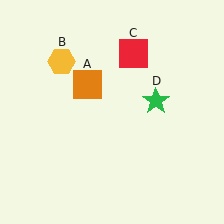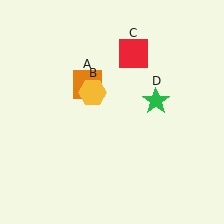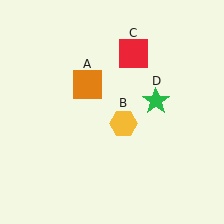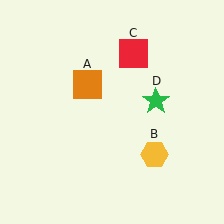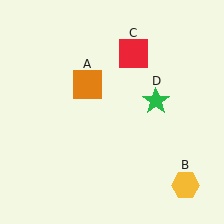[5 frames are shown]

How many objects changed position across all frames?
1 object changed position: yellow hexagon (object B).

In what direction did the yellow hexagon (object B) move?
The yellow hexagon (object B) moved down and to the right.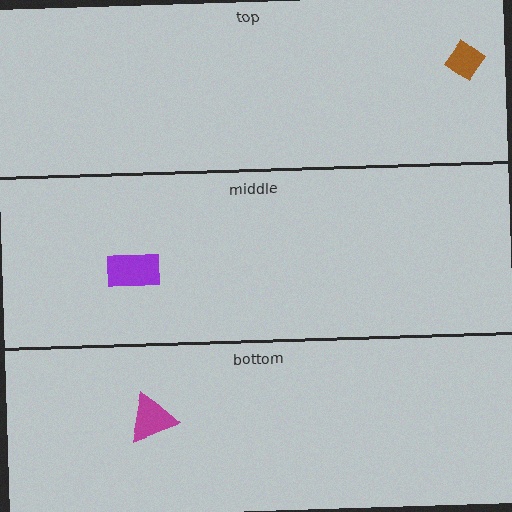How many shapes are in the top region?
1.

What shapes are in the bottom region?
The magenta triangle.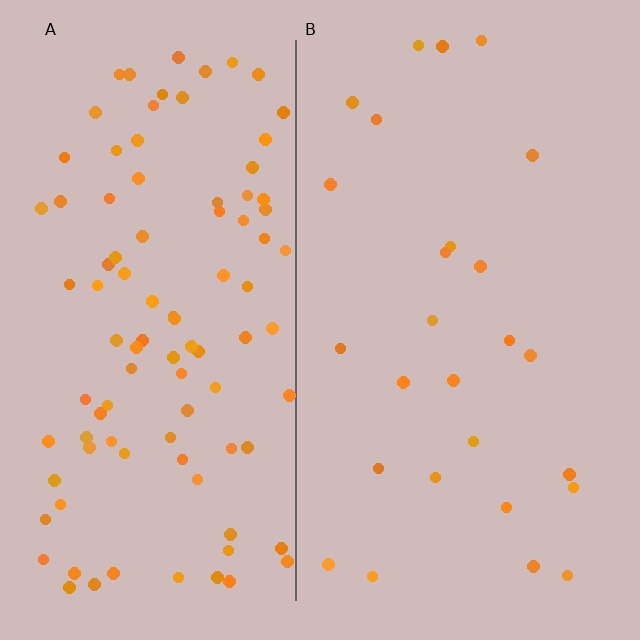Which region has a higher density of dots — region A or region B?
A (the left).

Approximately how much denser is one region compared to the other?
Approximately 3.7× — region A over region B.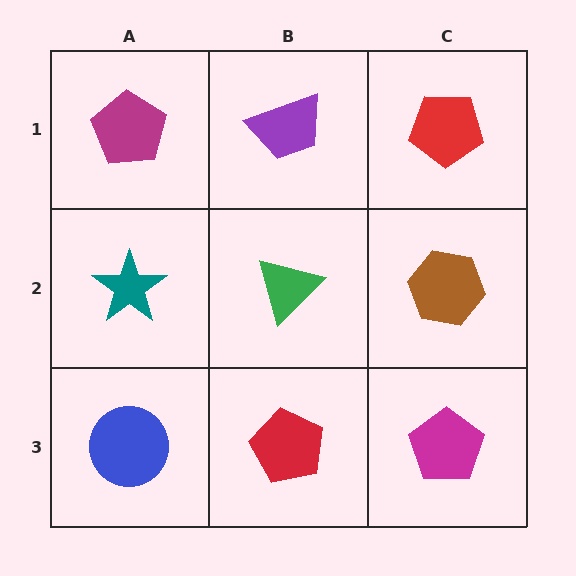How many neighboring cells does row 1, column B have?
3.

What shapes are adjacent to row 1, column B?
A green triangle (row 2, column B), a magenta pentagon (row 1, column A), a red pentagon (row 1, column C).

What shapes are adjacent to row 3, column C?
A brown hexagon (row 2, column C), a red pentagon (row 3, column B).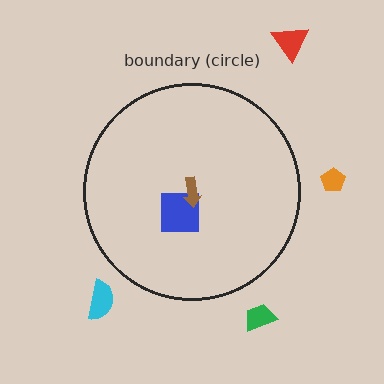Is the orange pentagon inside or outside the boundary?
Outside.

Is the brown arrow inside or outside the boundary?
Inside.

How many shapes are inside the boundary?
2 inside, 4 outside.